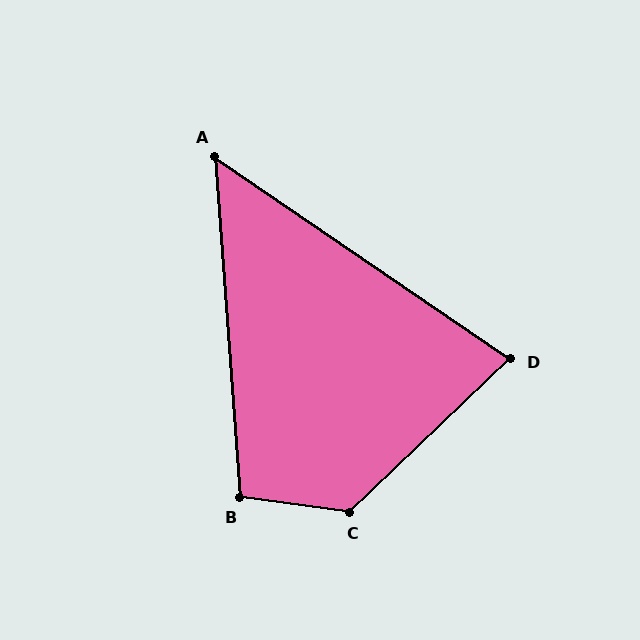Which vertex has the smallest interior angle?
A, at approximately 51 degrees.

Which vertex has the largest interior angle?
C, at approximately 129 degrees.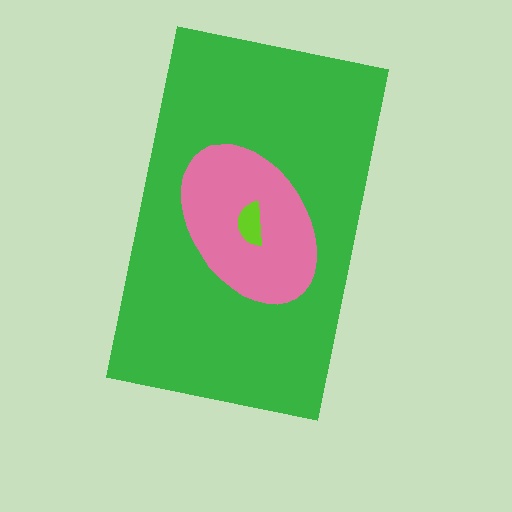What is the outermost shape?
The green rectangle.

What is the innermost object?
The lime semicircle.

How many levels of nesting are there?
3.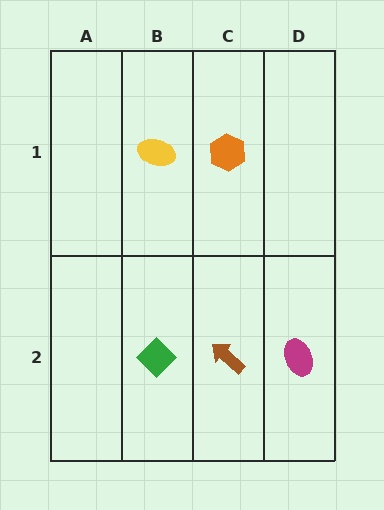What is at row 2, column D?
A magenta ellipse.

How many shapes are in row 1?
2 shapes.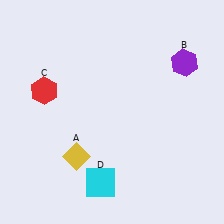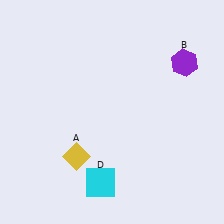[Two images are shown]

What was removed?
The red hexagon (C) was removed in Image 2.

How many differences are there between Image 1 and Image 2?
There is 1 difference between the two images.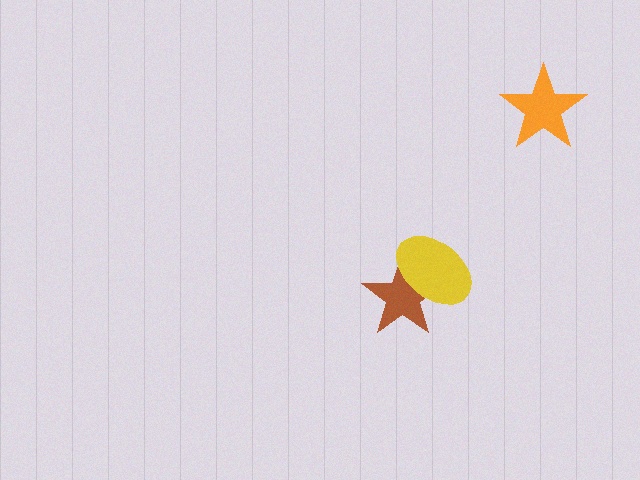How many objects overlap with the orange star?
0 objects overlap with the orange star.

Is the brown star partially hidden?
Yes, it is partially covered by another shape.